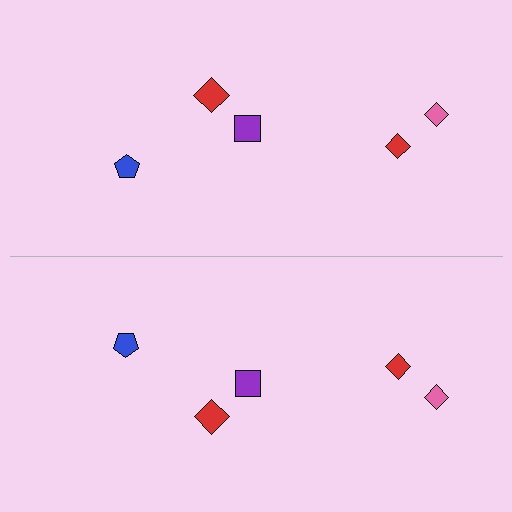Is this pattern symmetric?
Yes, this pattern has bilateral (reflection) symmetry.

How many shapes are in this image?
There are 10 shapes in this image.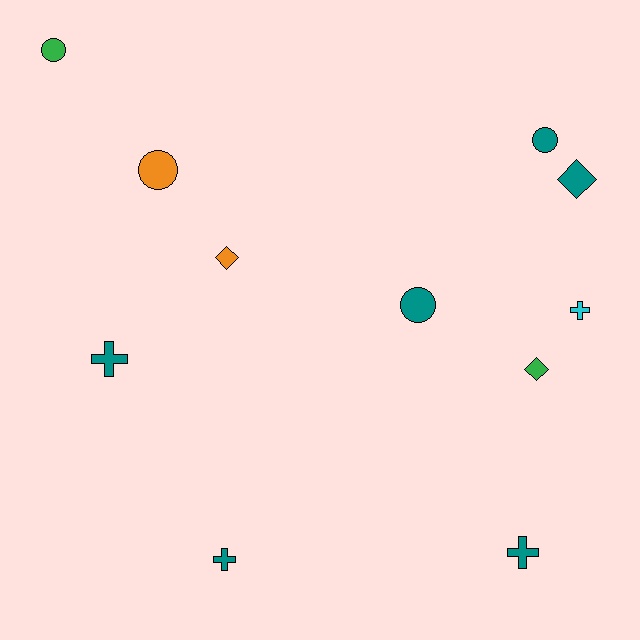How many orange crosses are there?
There are no orange crosses.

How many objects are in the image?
There are 11 objects.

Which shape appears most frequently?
Circle, with 4 objects.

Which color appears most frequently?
Teal, with 6 objects.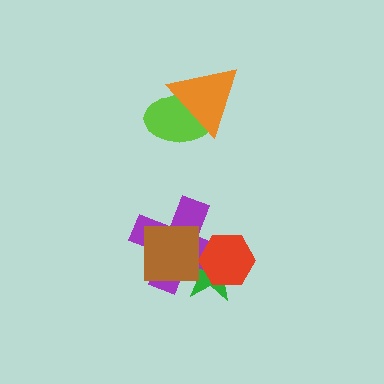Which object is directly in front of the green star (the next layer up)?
The purple cross is directly in front of the green star.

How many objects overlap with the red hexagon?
2 objects overlap with the red hexagon.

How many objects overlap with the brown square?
2 objects overlap with the brown square.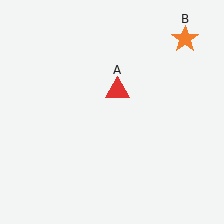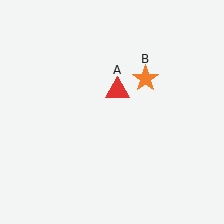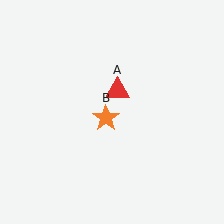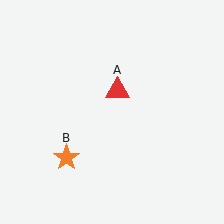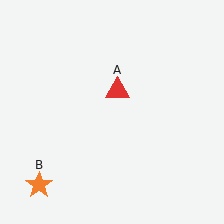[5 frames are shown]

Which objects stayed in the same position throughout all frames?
Red triangle (object A) remained stationary.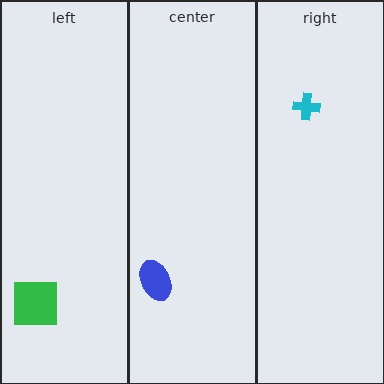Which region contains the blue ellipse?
The center region.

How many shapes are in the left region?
1.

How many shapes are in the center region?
1.